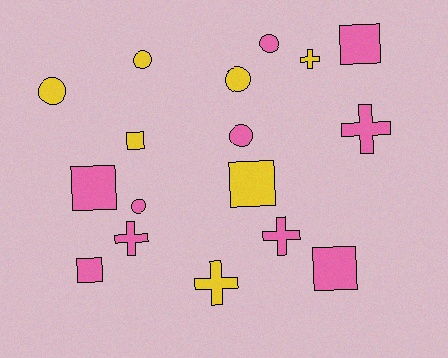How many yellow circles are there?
There are 3 yellow circles.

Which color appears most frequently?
Pink, with 10 objects.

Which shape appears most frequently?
Square, with 6 objects.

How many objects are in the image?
There are 17 objects.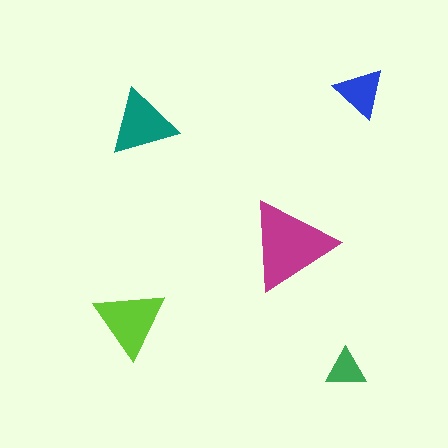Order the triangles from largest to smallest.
the magenta one, the lime one, the teal one, the blue one, the green one.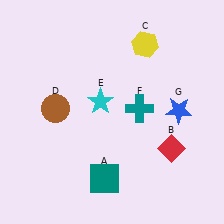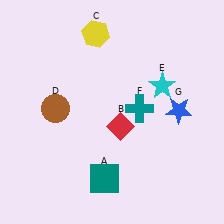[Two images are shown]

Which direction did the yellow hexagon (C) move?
The yellow hexagon (C) moved left.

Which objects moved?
The objects that moved are: the red diamond (B), the yellow hexagon (C), the cyan star (E).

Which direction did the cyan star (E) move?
The cyan star (E) moved right.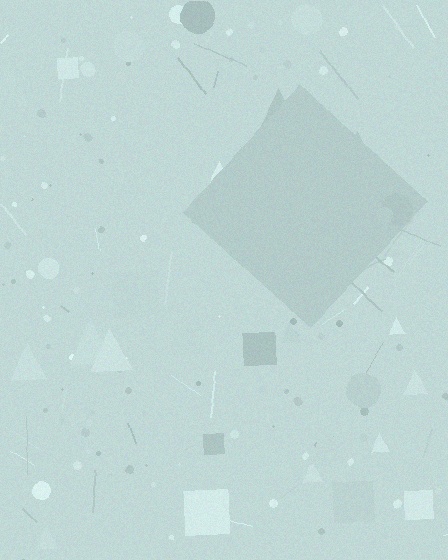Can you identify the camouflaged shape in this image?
The camouflaged shape is a diamond.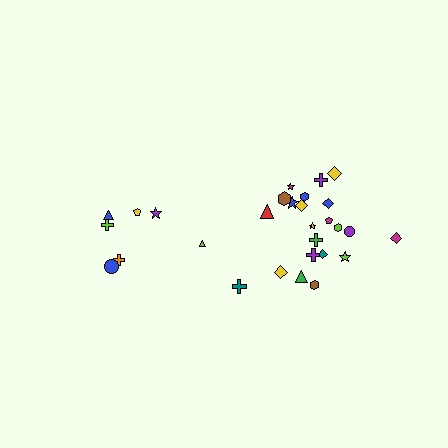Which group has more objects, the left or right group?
The right group.